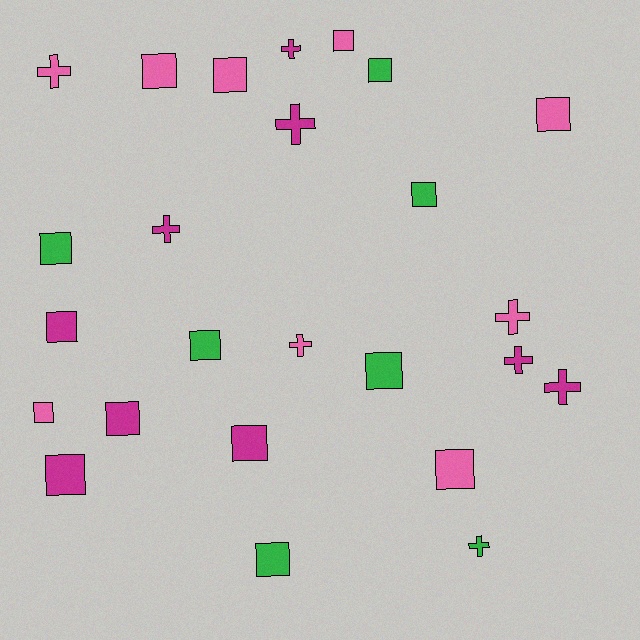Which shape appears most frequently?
Square, with 16 objects.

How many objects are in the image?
There are 25 objects.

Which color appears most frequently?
Pink, with 9 objects.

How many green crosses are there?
There is 1 green cross.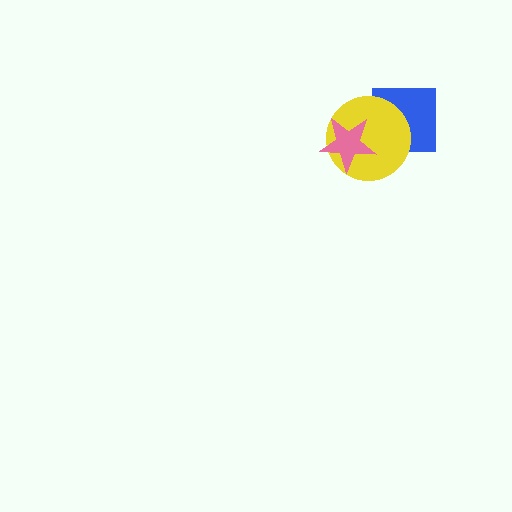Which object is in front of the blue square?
The yellow circle is in front of the blue square.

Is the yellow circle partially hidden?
Yes, it is partially covered by another shape.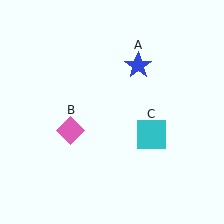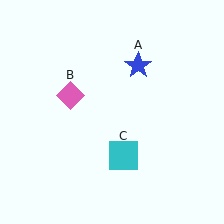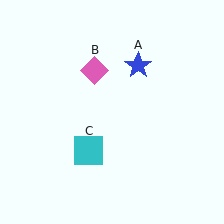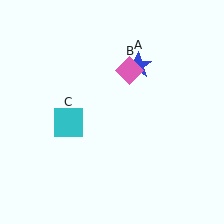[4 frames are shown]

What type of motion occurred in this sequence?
The pink diamond (object B), cyan square (object C) rotated clockwise around the center of the scene.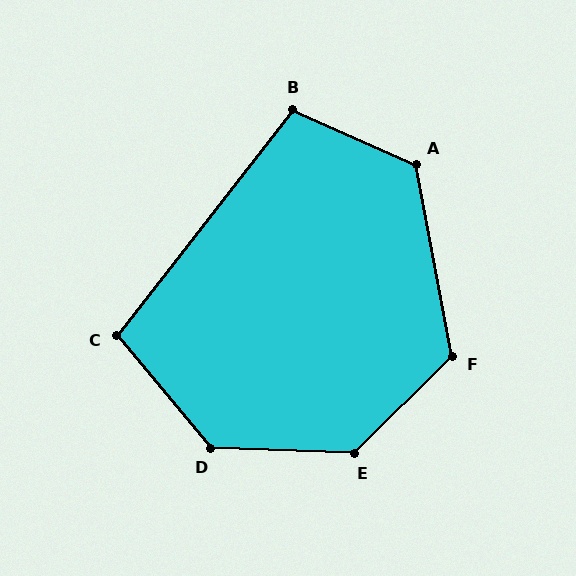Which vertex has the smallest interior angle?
C, at approximately 102 degrees.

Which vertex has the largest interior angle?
E, at approximately 133 degrees.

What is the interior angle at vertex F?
Approximately 124 degrees (obtuse).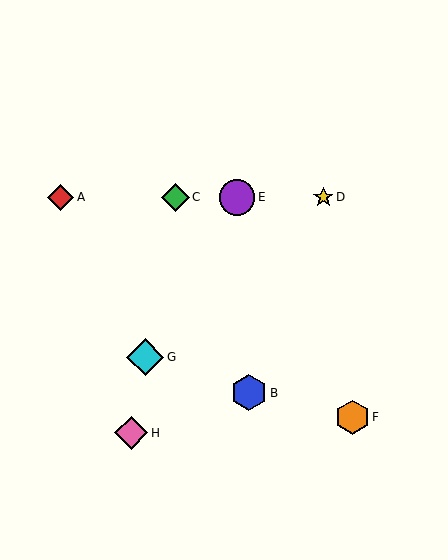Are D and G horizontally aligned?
No, D is at y≈197 and G is at y≈357.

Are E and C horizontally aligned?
Yes, both are at y≈197.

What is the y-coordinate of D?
Object D is at y≈197.